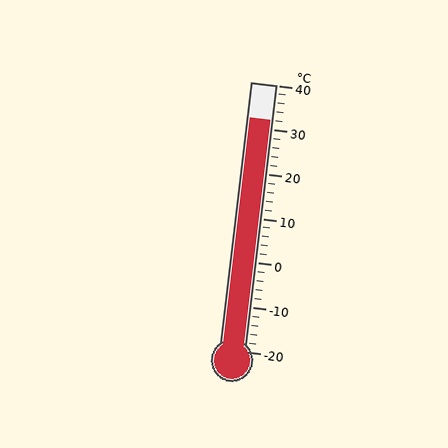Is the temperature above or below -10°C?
The temperature is above -10°C.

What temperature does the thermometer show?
The thermometer shows approximately 32°C.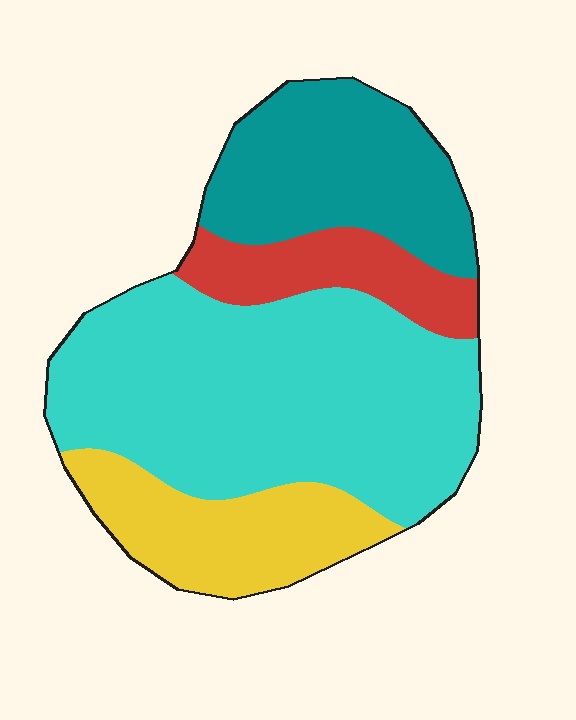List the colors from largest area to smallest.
From largest to smallest: cyan, teal, yellow, red.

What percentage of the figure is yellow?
Yellow covers roughly 15% of the figure.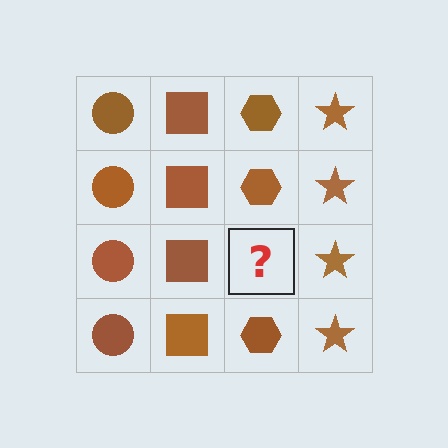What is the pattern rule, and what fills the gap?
The rule is that each column has a consistent shape. The gap should be filled with a brown hexagon.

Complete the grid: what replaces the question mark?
The question mark should be replaced with a brown hexagon.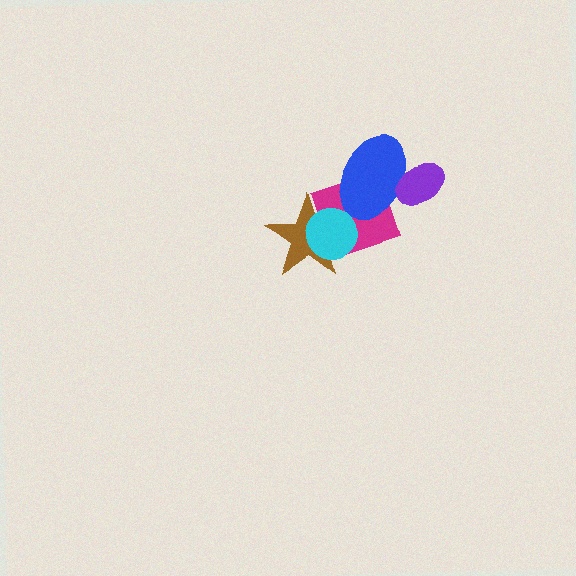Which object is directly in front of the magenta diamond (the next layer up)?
The blue ellipse is directly in front of the magenta diamond.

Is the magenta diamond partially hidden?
Yes, it is partially covered by another shape.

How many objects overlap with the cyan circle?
2 objects overlap with the cyan circle.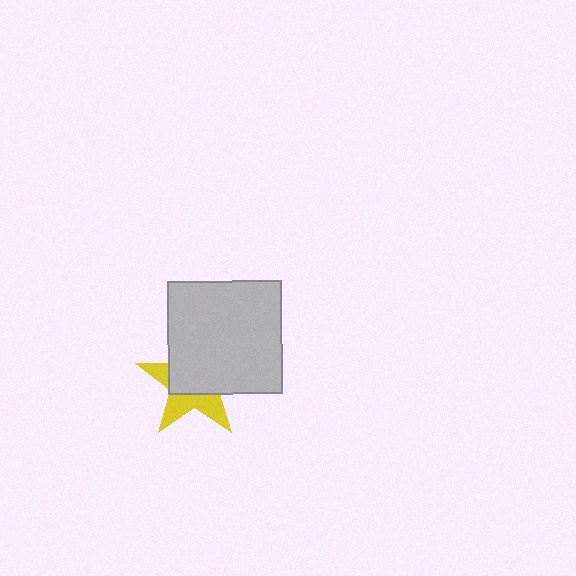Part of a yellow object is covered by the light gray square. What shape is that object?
It is a star.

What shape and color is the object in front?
The object in front is a light gray square.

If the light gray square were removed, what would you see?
You would see the complete yellow star.